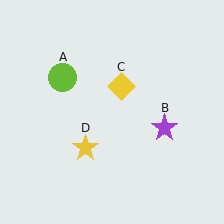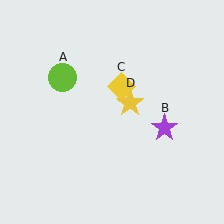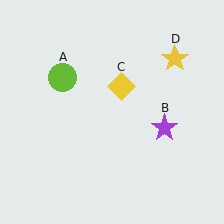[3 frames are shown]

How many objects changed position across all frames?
1 object changed position: yellow star (object D).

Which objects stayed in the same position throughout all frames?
Lime circle (object A) and purple star (object B) and yellow diamond (object C) remained stationary.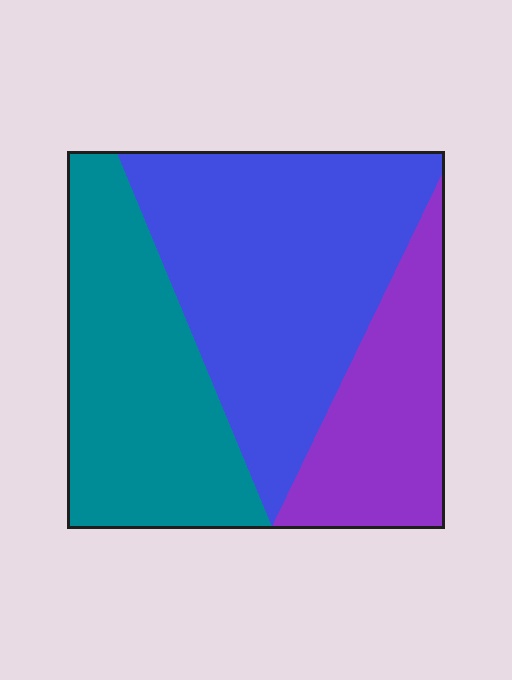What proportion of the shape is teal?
Teal takes up about one third (1/3) of the shape.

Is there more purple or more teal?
Teal.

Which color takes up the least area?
Purple, at roughly 20%.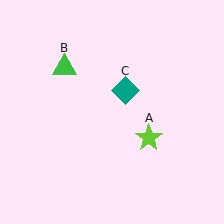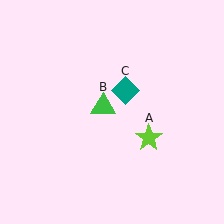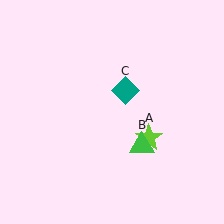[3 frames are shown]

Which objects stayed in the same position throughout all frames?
Lime star (object A) and teal diamond (object C) remained stationary.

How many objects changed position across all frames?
1 object changed position: green triangle (object B).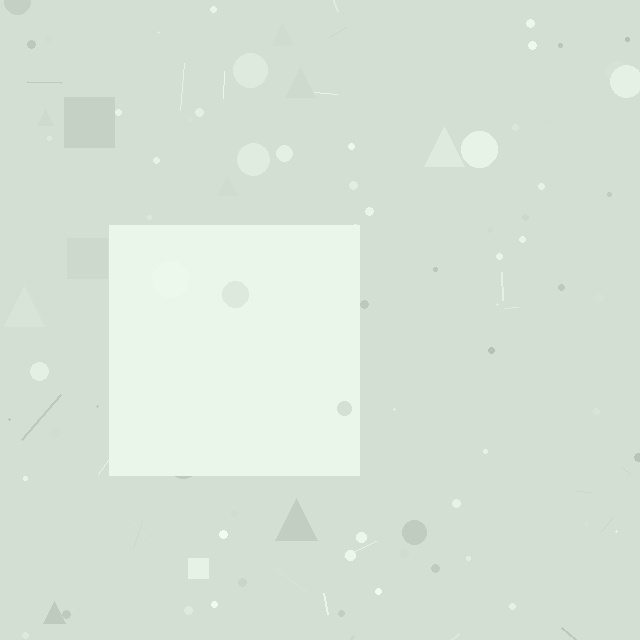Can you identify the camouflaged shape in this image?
The camouflaged shape is a square.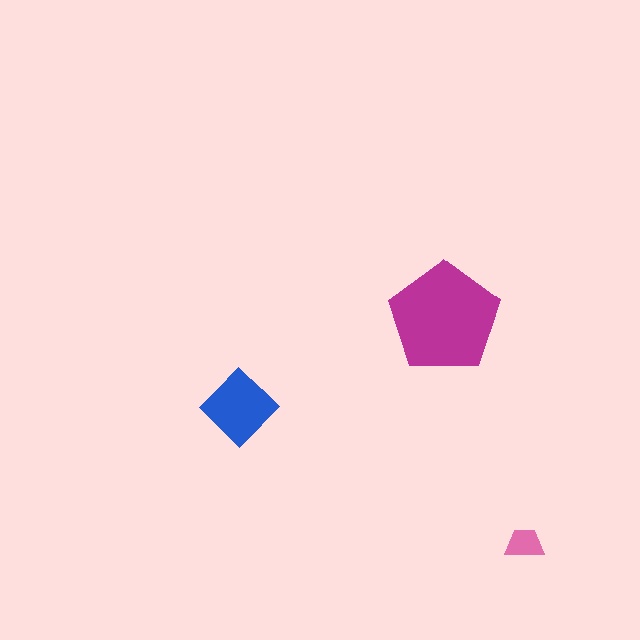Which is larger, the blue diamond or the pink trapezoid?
The blue diamond.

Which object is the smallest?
The pink trapezoid.